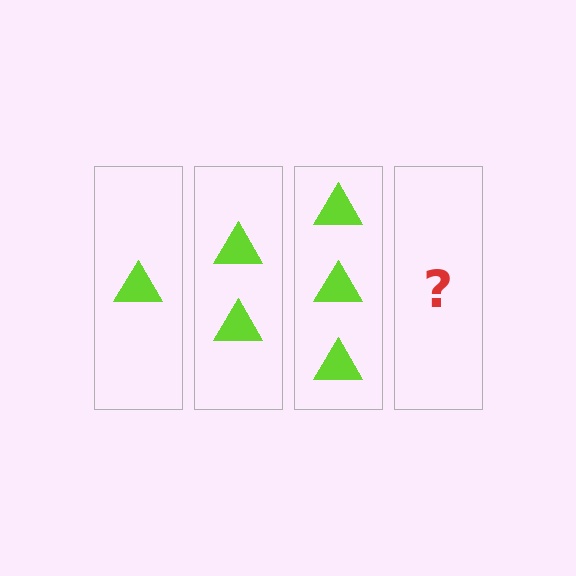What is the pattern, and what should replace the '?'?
The pattern is that each step adds one more triangle. The '?' should be 4 triangles.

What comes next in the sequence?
The next element should be 4 triangles.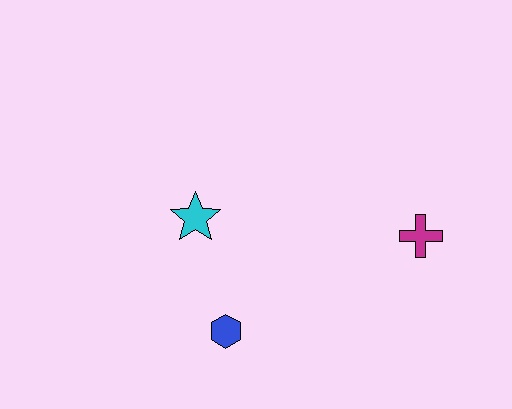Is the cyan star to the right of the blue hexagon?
No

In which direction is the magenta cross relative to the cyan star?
The magenta cross is to the right of the cyan star.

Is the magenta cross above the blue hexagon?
Yes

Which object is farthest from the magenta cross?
The cyan star is farthest from the magenta cross.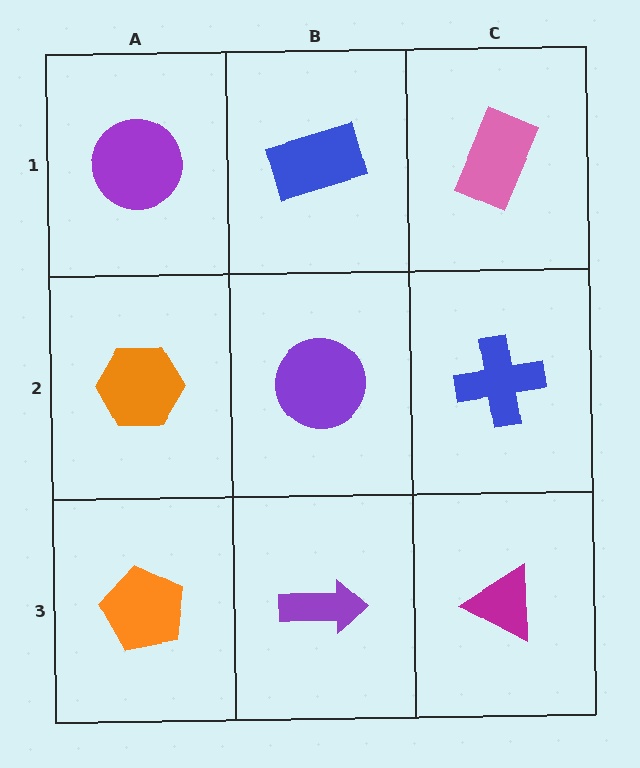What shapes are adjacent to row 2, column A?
A purple circle (row 1, column A), an orange pentagon (row 3, column A), a purple circle (row 2, column B).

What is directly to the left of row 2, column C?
A purple circle.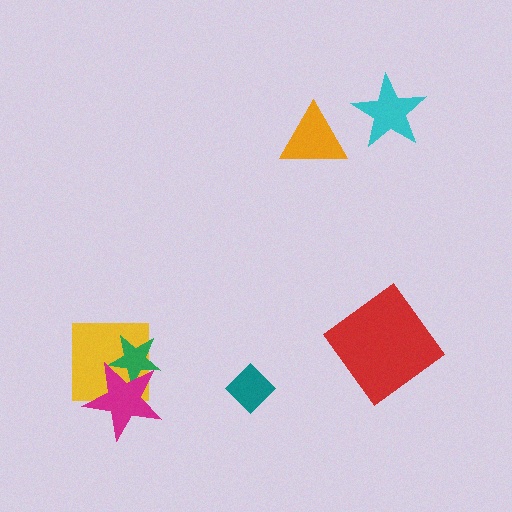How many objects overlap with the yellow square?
2 objects overlap with the yellow square.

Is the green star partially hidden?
Yes, it is partially covered by another shape.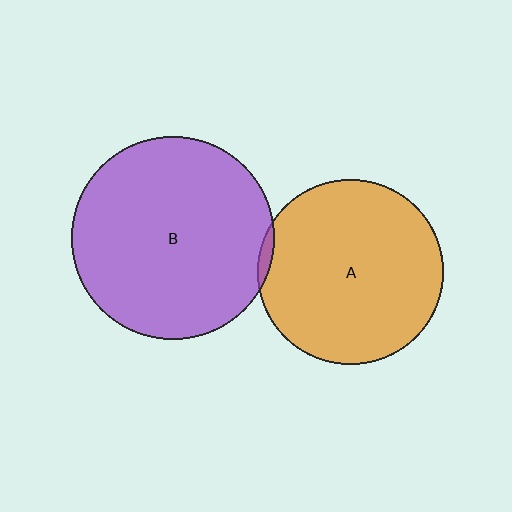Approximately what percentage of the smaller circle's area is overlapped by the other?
Approximately 5%.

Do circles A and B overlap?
Yes.